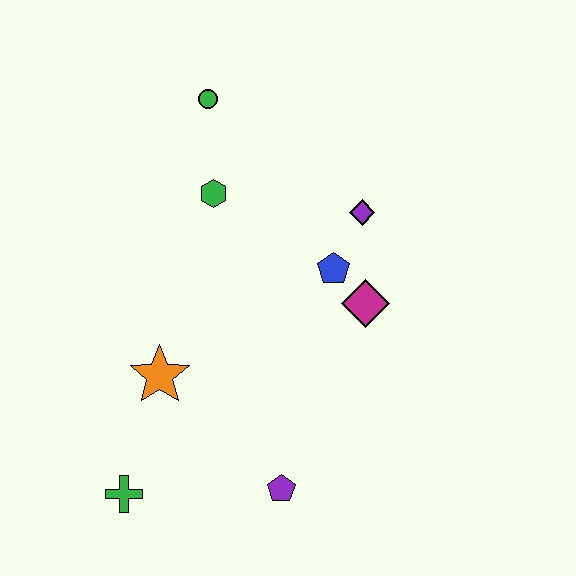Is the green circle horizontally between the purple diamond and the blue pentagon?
No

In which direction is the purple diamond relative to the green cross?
The purple diamond is above the green cross.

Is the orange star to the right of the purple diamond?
No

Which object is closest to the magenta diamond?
The blue pentagon is closest to the magenta diamond.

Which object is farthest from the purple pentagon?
The green circle is farthest from the purple pentagon.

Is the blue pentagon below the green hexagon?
Yes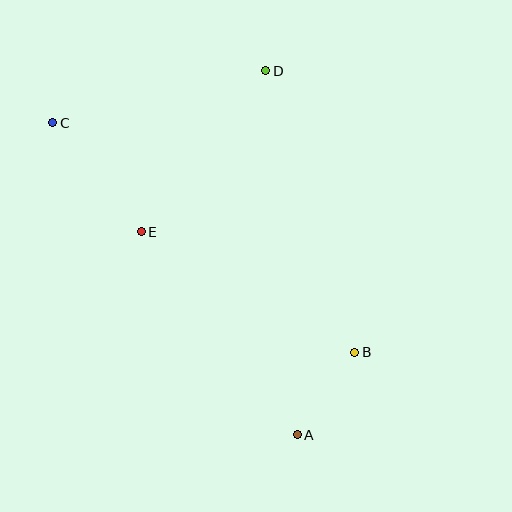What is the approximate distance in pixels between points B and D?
The distance between B and D is approximately 295 pixels.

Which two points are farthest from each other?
Points A and C are farthest from each other.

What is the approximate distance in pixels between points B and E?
The distance between B and E is approximately 245 pixels.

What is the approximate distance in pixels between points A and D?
The distance between A and D is approximately 365 pixels.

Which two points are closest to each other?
Points A and B are closest to each other.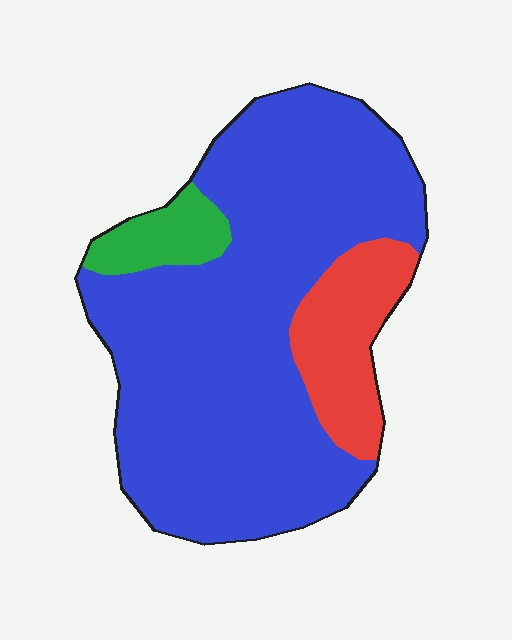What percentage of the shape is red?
Red covers around 15% of the shape.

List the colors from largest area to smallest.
From largest to smallest: blue, red, green.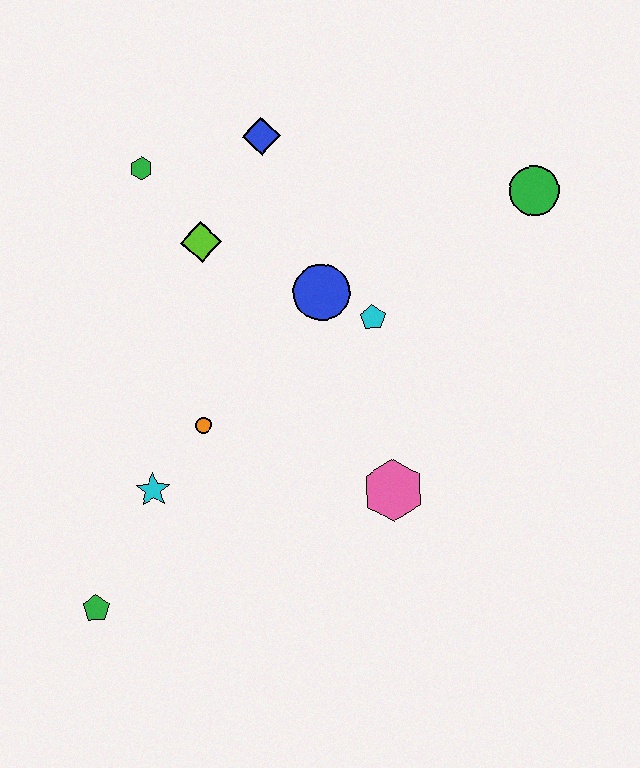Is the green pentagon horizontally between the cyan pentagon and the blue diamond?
No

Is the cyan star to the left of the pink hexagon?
Yes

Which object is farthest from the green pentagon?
The green circle is farthest from the green pentagon.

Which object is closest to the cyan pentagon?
The blue circle is closest to the cyan pentagon.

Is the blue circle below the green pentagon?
No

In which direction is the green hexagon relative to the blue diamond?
The green hexagon is to the left of the blue diamond.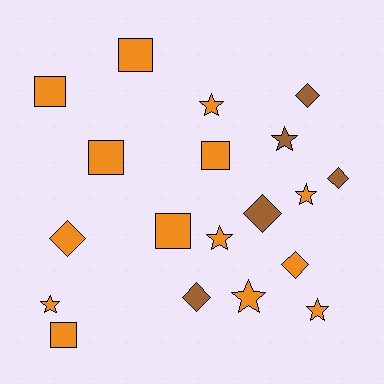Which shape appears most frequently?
Star, with 7 objects.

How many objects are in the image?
There are 19 objects.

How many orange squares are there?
There are 6 orange squares.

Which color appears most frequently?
Orange, with 14 objects.